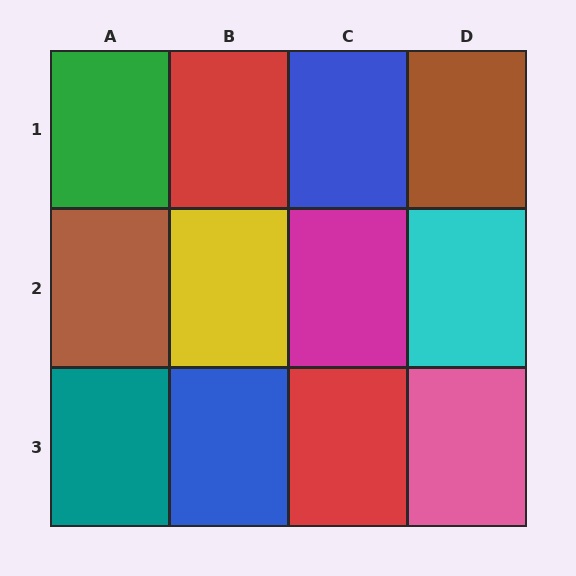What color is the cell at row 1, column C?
Blue.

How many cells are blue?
2 cells are blue.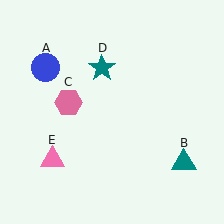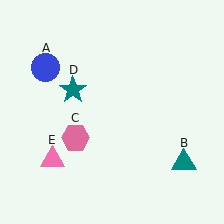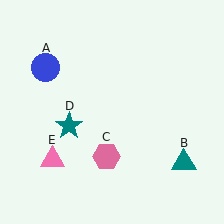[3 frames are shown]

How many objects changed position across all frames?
2 objects changed position: pink hexagon (object C), teal star (object D).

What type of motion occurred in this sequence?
The pink hexagon (object C), teal star (object D) rotated counterclockwise around the center of the scene.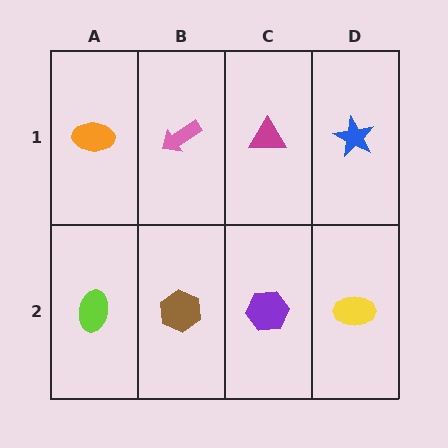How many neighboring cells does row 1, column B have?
3.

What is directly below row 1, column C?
A purple hexagon.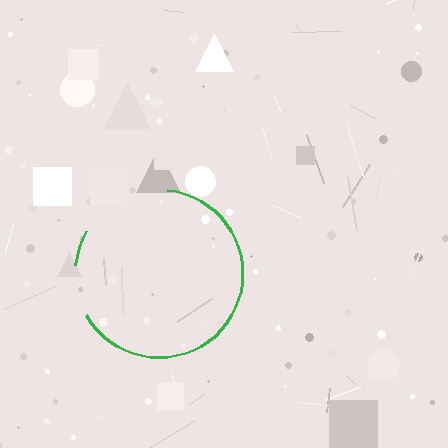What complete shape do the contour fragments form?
The contour fragments form a circle.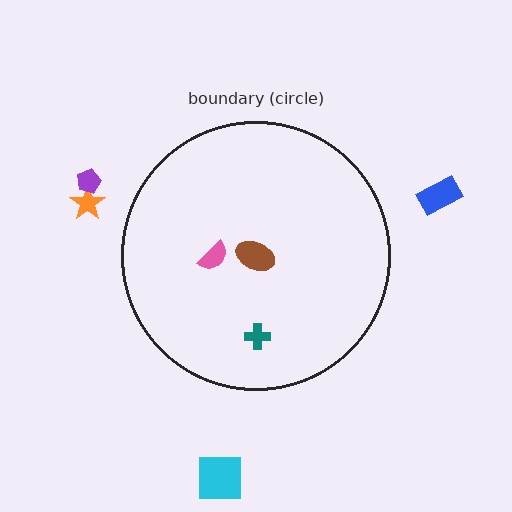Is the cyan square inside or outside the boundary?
Outside.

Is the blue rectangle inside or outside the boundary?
Outside.